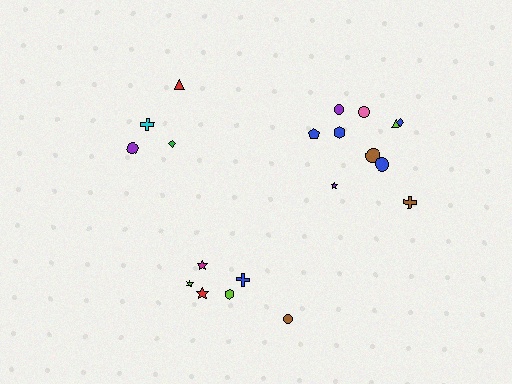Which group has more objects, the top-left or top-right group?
The top-right group.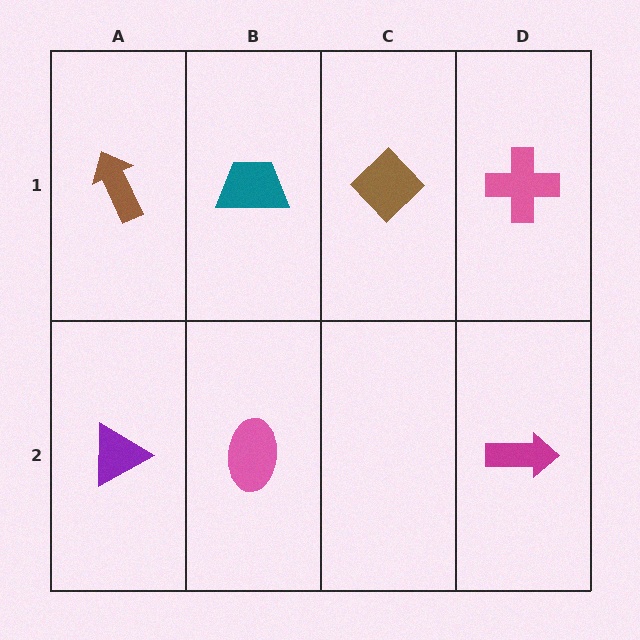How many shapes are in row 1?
4 shapes.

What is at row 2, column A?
A purple triangle.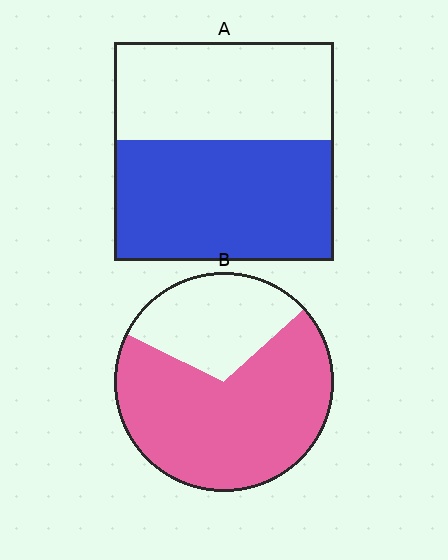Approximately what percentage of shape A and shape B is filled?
A is approximately 55% and B is approximately 70%.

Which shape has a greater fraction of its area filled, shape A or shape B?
Shape B.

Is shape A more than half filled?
Yes.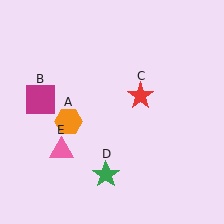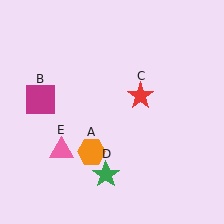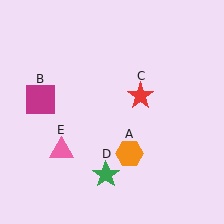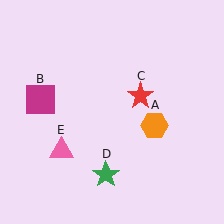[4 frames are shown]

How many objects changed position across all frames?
1 object changed position: orange hexagon (object A).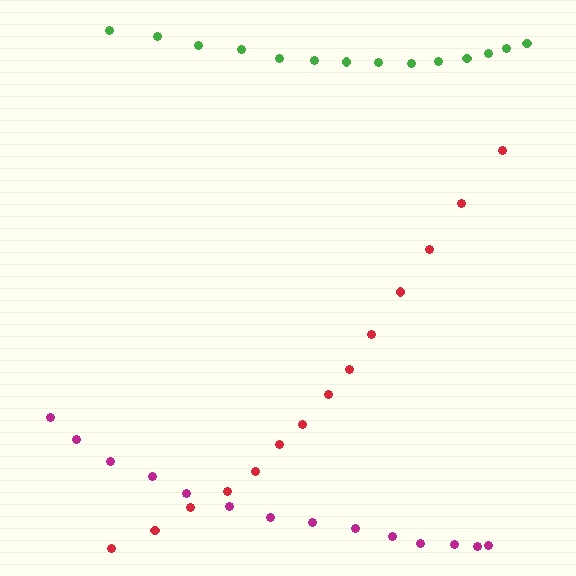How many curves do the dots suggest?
There are 3 distinct paths.